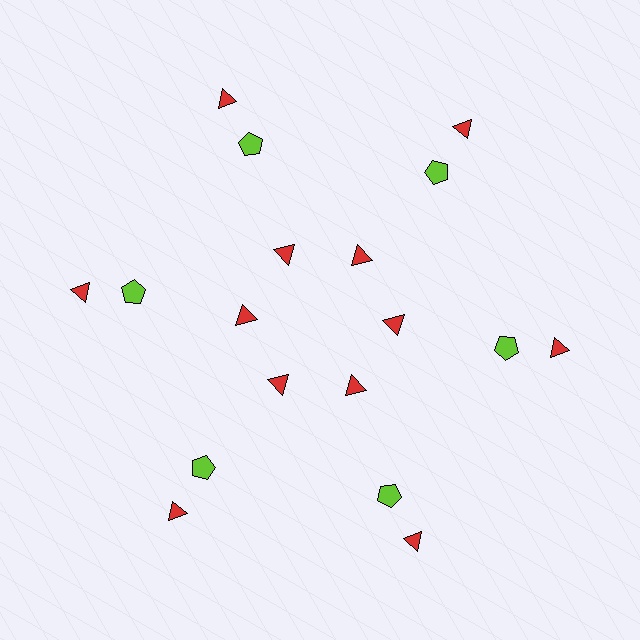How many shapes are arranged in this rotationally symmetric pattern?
There are 18 shapes, arranged in 6 groups of 3.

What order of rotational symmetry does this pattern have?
This pattern has 6-fold rotational symmetry.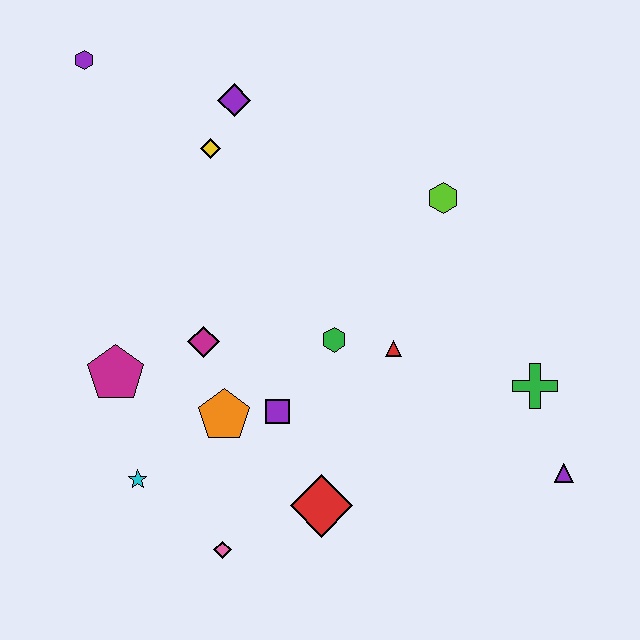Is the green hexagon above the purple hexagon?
No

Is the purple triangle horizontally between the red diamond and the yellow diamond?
No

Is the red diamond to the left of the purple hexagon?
No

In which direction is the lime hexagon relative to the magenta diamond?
The lime hexagon is to the right of the magenta diamond.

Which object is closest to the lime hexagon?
The red triangle is closest to the lime hexagon.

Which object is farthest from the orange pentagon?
The purple hexagon is farthest from the orange pentagon.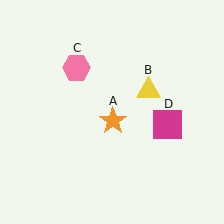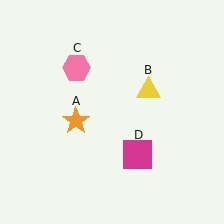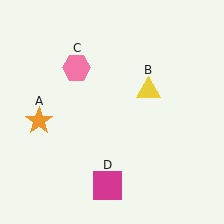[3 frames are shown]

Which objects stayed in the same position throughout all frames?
Yellow triangle (object B) and pink hexagon (object C) remained stationary.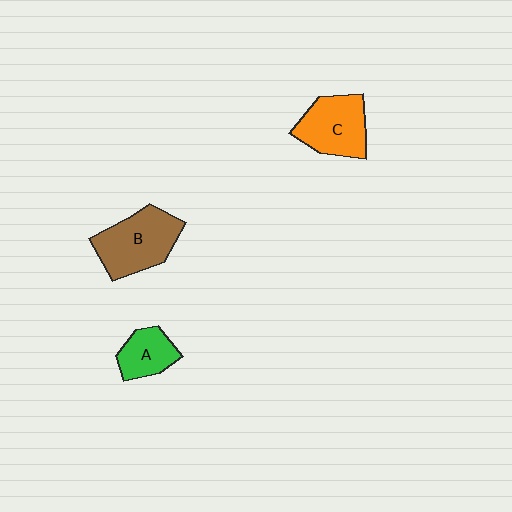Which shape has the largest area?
Shape B (brown).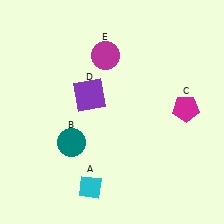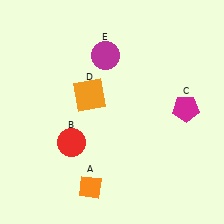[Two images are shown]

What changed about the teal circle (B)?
In Image 1, B is teal. In Image 2, it changed to red.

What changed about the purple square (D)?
In Image 1, D is purple. In Image 2, it changed to orange.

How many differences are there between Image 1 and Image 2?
There are 3 differences between the two images.